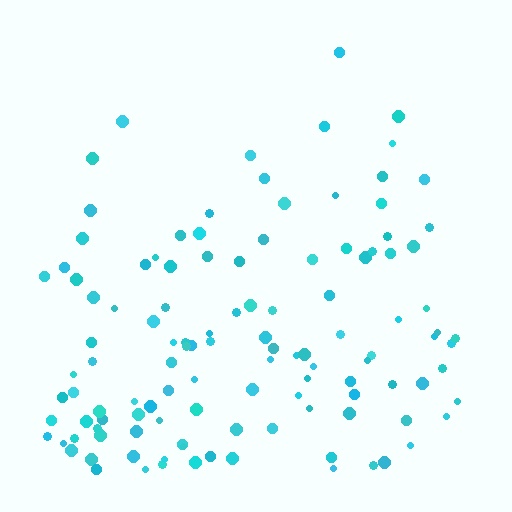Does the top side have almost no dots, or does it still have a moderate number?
Still a moderate number, just noticeably fewer than the bottom.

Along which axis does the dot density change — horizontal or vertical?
Vertical.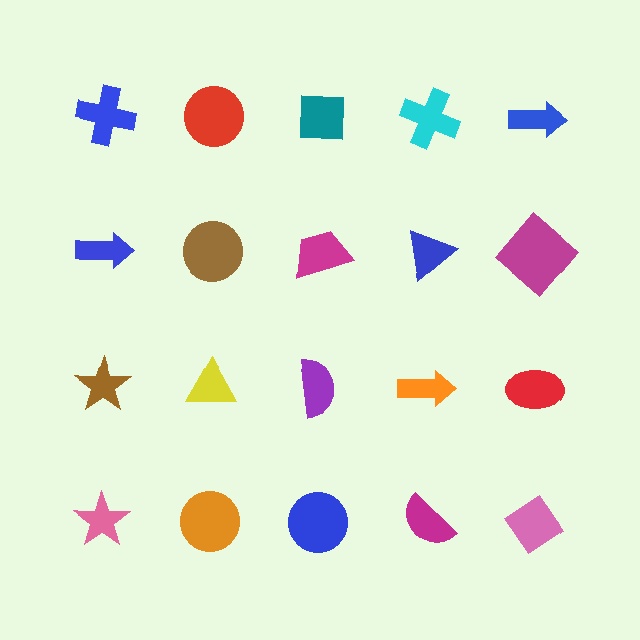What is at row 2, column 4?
A blue triangle.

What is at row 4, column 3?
A blue circle.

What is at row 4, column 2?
An orange circle.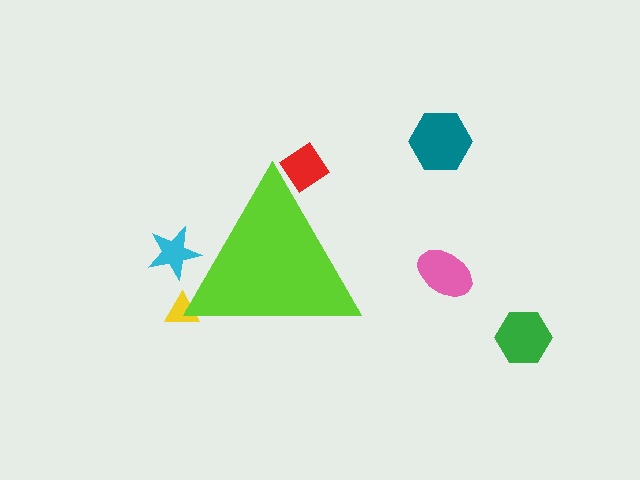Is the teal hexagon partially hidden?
No, the teal hexagon is fully visible.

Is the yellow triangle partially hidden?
Yes, the yellow triangle is partially hidden behind the lime triangle.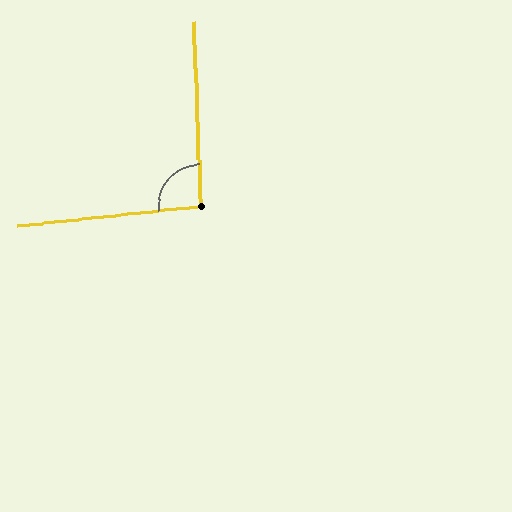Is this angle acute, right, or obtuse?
It is approximately a right angle.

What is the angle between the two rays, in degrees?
Approximately 94 degrees.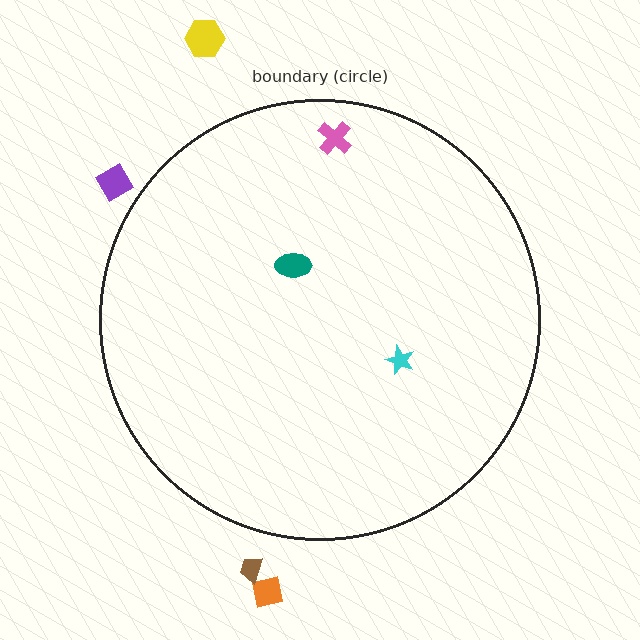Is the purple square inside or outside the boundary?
Outside.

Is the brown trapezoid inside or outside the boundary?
Outside.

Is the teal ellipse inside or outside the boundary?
Inside.